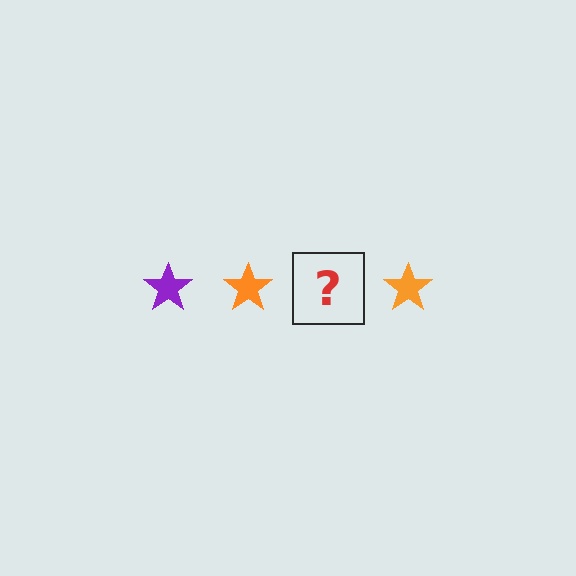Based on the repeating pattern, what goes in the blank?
The blank should be a purple star.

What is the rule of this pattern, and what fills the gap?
The rule is that the pattern cycles through purple, orange stars. The gap should be filled with a purple star.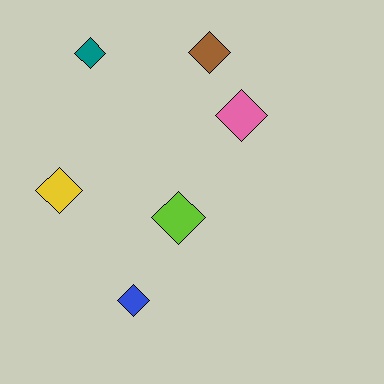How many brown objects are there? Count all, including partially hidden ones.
There is 1 brown object.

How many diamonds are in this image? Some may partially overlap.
There are 6 diamonds.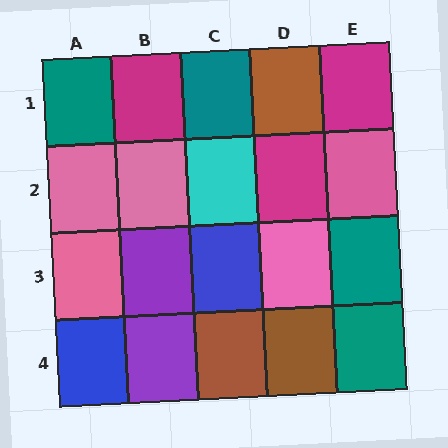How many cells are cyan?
1 cell is cyan.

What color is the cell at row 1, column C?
Teal.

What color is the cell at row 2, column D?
Magenta.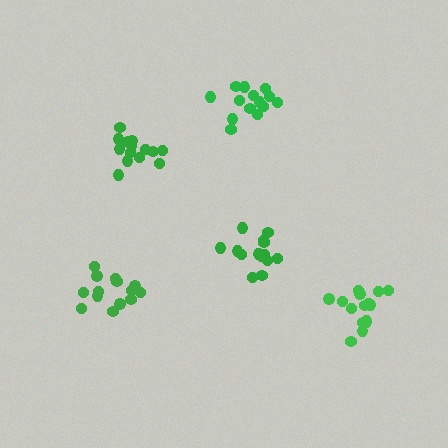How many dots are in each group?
Group 1: 14 dots, Group 2: 15 dots, Group 3: 14 dots, Group 4: 14 dots, Group 5: 14 dots (71 total).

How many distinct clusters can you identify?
There are 5 distinct clusters.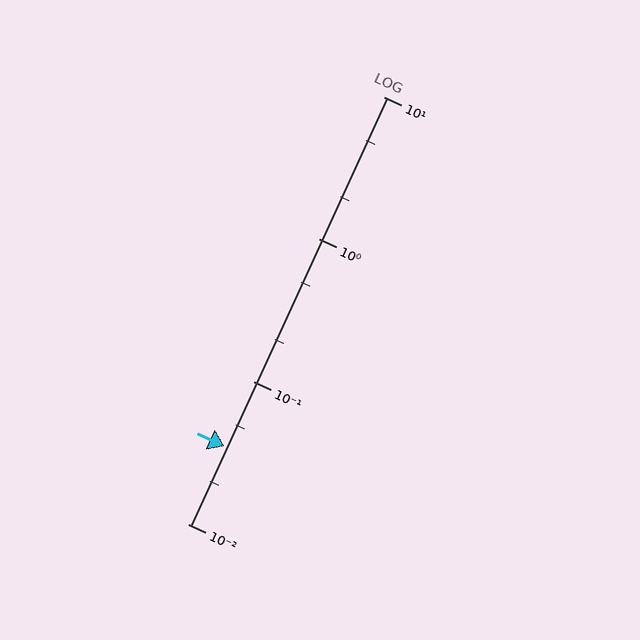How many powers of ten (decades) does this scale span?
The scale spans 3 decades, from 0.01 to 10.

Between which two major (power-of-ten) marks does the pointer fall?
The pointer is between 0.01 and 0.1.